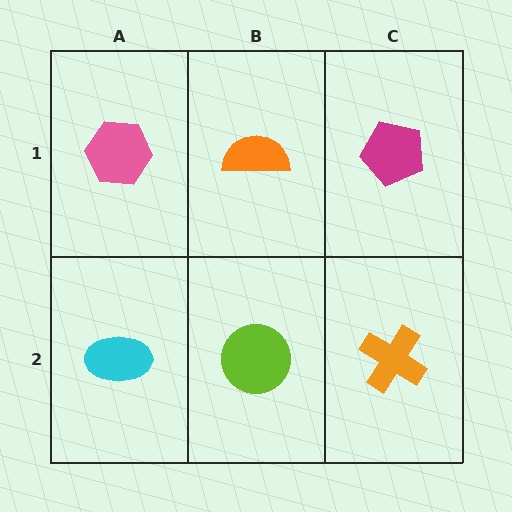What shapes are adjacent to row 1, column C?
An orange cross (row 2, column C), an orange semicircle (row 1, column B).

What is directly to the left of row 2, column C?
A lime circle.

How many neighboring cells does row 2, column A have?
2.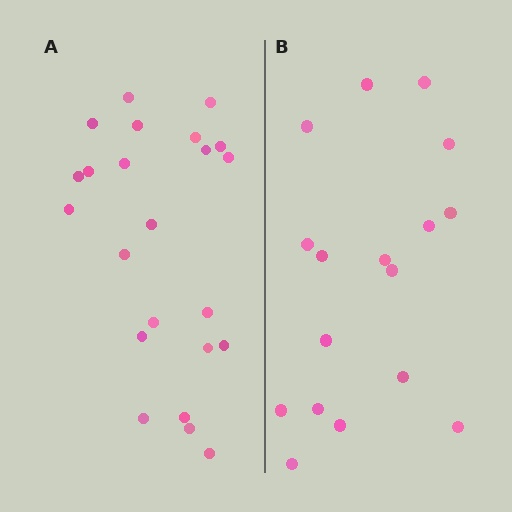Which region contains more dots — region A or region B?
Region A (the left region) has more dots.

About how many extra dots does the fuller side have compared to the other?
Region A has about 6 more dots than region B.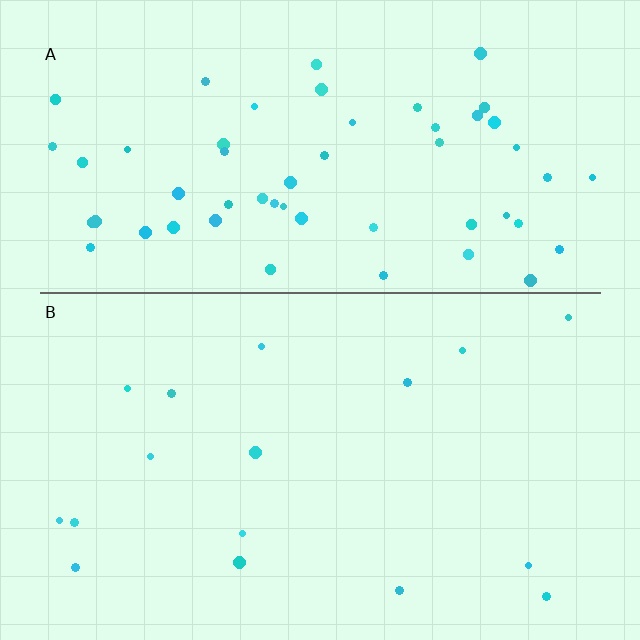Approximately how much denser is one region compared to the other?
Approximately 3.4× — region A over region B.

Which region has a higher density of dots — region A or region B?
A (the top).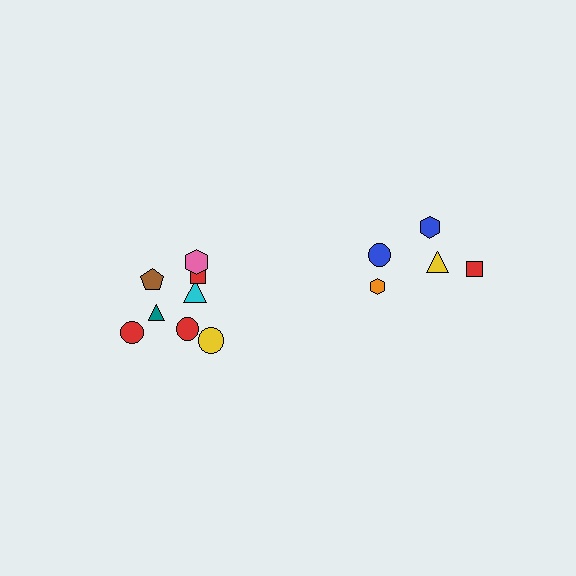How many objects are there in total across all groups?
There are 13 objects.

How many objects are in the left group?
There are 8 objects.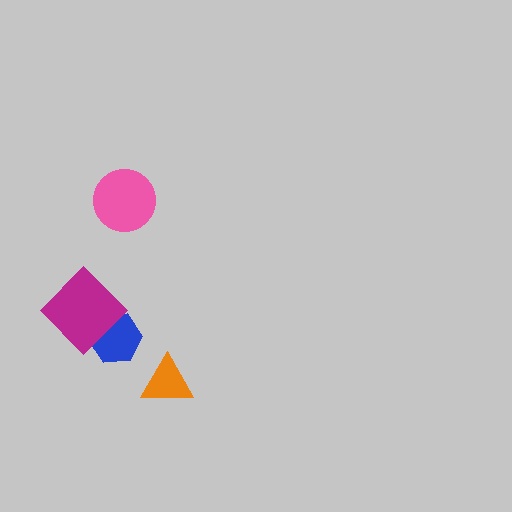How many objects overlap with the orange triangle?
0 objects overlap with the orange triangle.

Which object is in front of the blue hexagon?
The magenta diamond is in front of the blue hexagon.